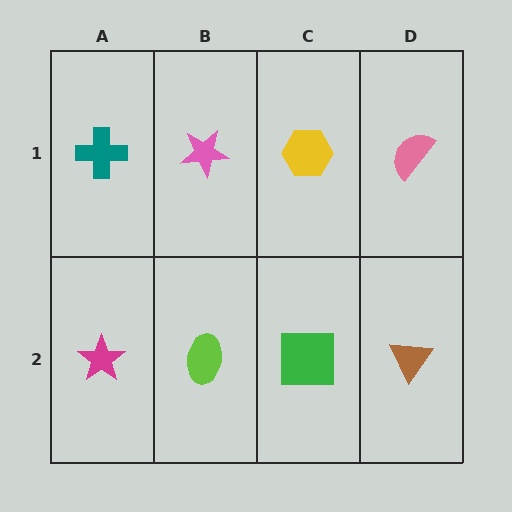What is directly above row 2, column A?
A teal cross.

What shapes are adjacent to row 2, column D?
A pink semicircle (row 1, column D), a green square (row 2, column C).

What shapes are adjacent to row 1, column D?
A brown triangle (row 2, column D), a yellow hexagon (row 1, column C).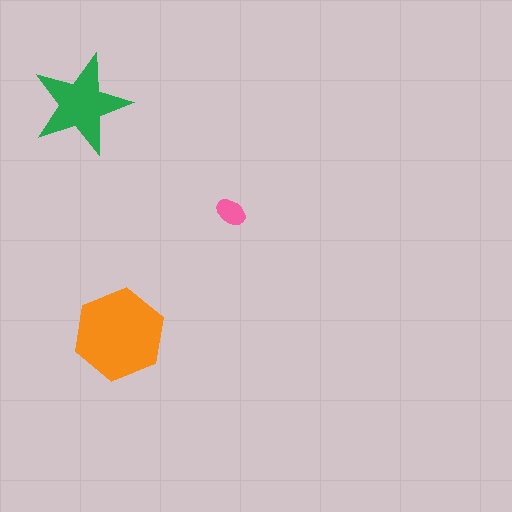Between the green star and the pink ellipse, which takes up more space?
The green star.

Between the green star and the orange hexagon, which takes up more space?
The orange hexagon.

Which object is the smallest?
The pink ellipse.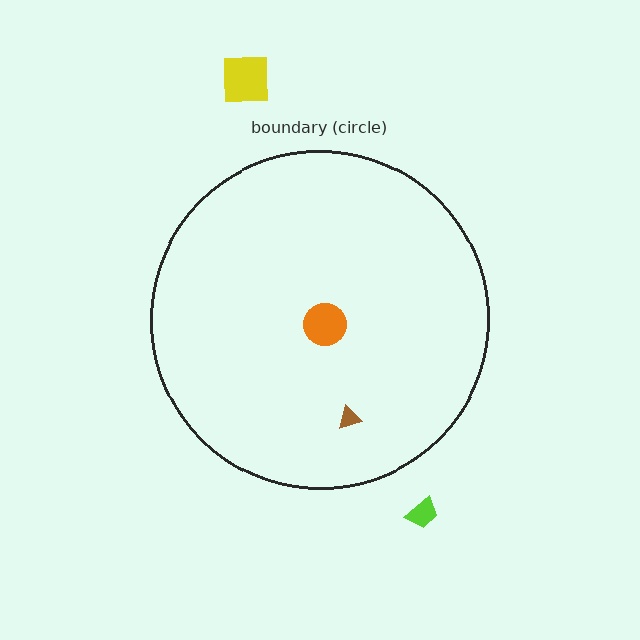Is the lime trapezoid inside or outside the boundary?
Outside.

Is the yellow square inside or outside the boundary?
Outside.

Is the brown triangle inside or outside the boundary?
Inside.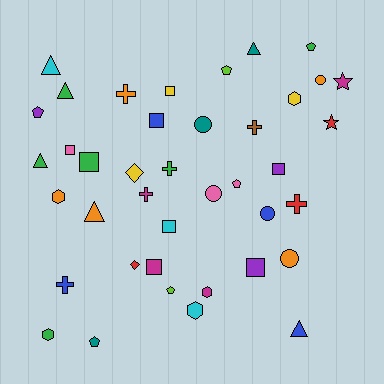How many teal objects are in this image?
There are 3 teal objects.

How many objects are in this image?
There are 40 objects.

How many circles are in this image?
There are 5 circles.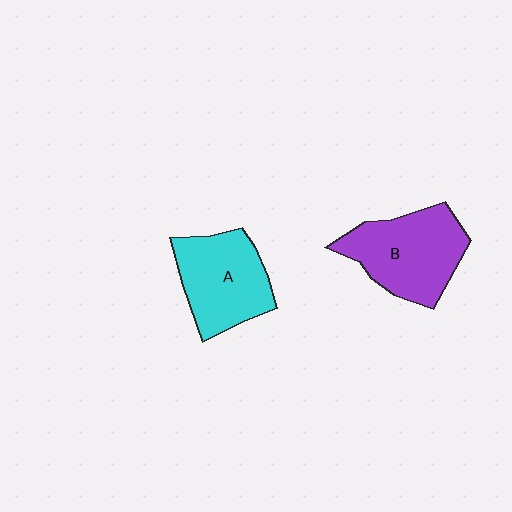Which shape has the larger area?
Shape B (purple).